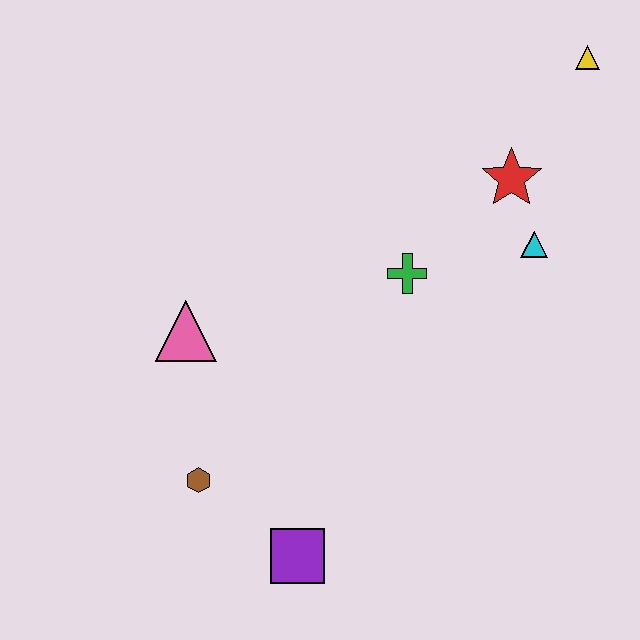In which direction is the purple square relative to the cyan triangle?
The purple square is below the cyan triangle.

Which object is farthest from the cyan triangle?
The brown hexagon is farthest from the cyan triangle.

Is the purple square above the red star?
No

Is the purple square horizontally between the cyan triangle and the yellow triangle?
No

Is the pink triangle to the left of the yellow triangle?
Yes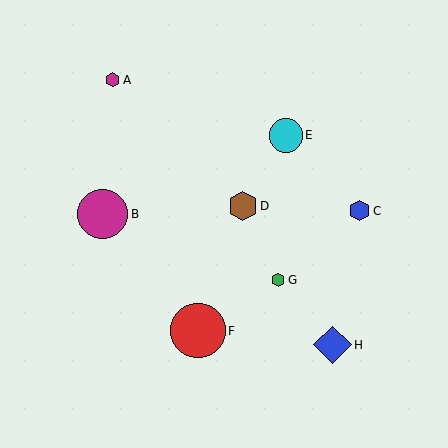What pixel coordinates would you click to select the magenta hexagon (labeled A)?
Click at (113, 80) to select the magenta hexagon A.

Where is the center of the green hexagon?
The center of the green hexagon is at (278, 280).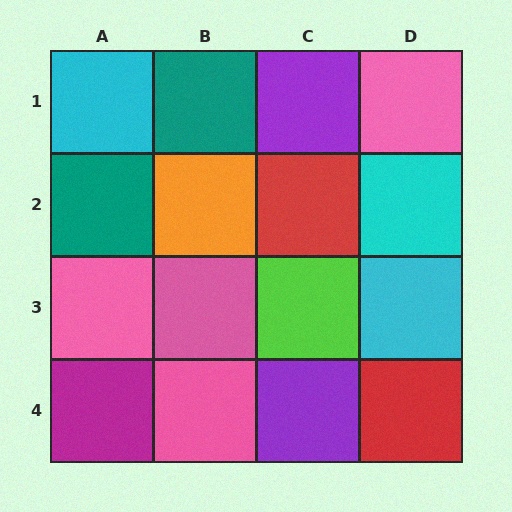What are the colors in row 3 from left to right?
Pink, pink, lime, cyan.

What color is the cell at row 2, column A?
Teal.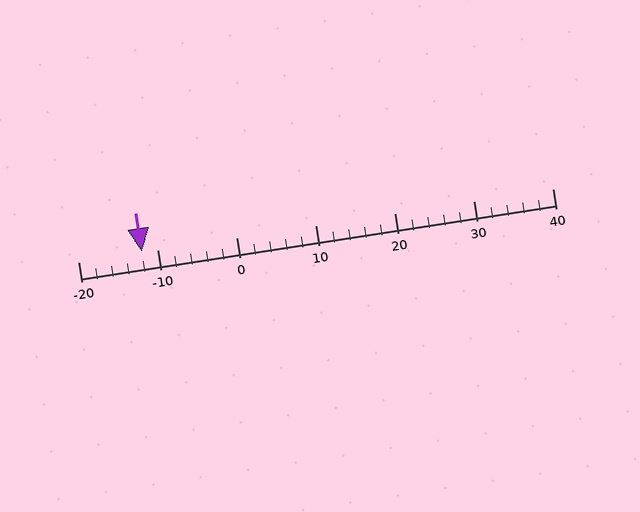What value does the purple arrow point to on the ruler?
The purple arrow points to approximately -12.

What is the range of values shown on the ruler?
The ruler shows values from -20 to 40.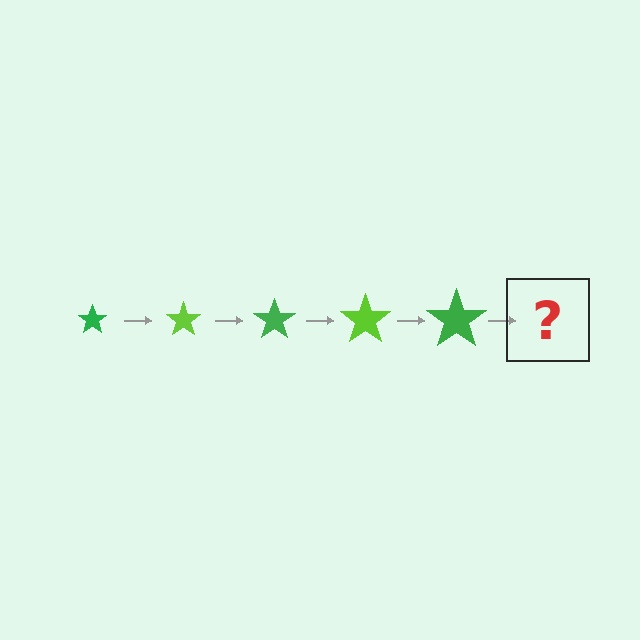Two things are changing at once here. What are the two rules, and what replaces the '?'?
The two rules are that the star grows larger each step and the color cycles through green and lime. The '?' should be a lime star, larger than the previous one.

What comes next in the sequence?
The next element should be a lime star, larger than the previous one.